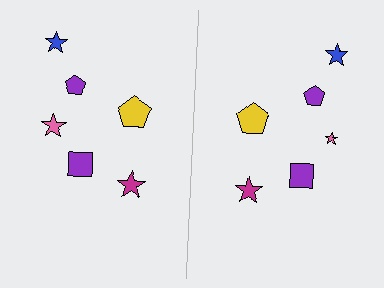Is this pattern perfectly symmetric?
No, the pattern is not perfectly symmetric. The pink star on the right side has a different size than its mirror counterpart.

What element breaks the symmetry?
The pink star on the right side has a different size than its mirror counterpart.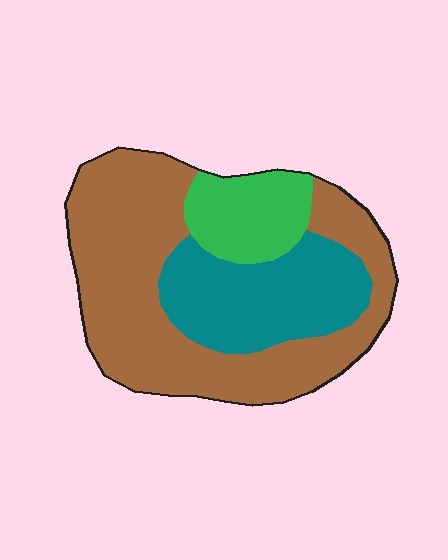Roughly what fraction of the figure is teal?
Teal covers around 25% of the figure.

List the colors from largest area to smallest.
From largest to smallest: brown, teal, green.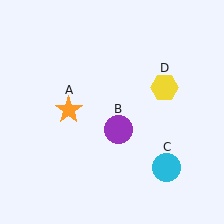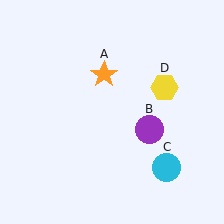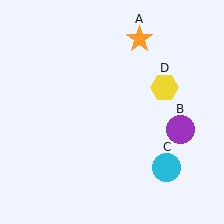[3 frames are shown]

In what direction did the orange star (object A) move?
The orange star (object A) moved up and to the right.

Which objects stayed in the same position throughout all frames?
Cyan circle (object C) and yellow hexagon (object D) remained stationary.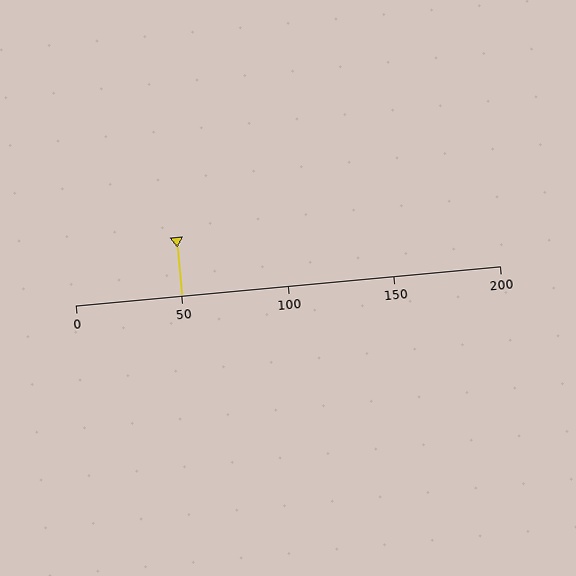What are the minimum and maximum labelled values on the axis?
The axis runs from 0 to 200.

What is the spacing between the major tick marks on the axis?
The major ticks are spaced 50 apart.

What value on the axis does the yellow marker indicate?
The marker indicates approximately 50.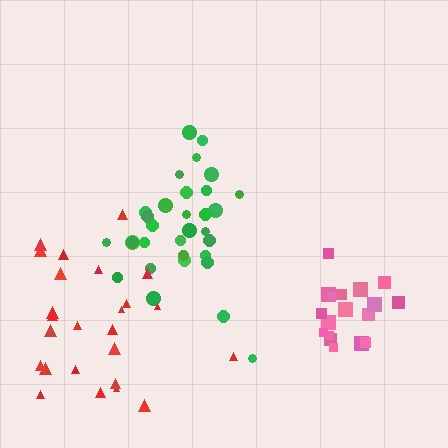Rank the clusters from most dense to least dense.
pink, green, red.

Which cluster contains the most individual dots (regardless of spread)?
Green (32).